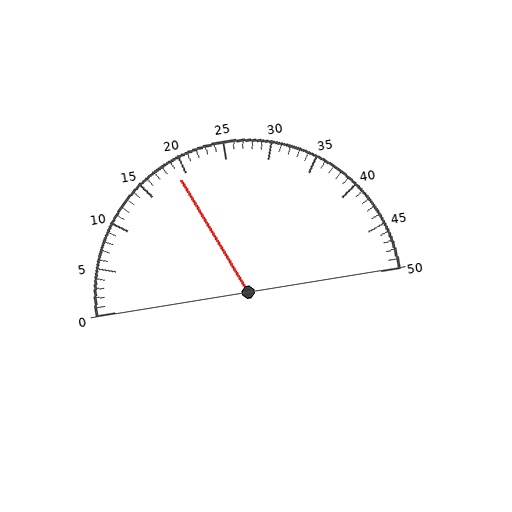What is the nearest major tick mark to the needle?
The nearest major tick mark is 20.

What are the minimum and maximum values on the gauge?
The gauge ranges from 0 to 50.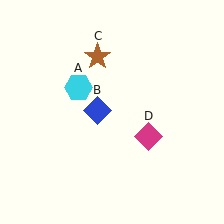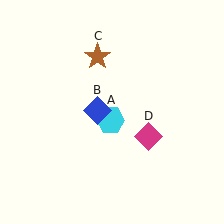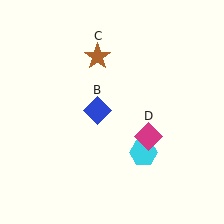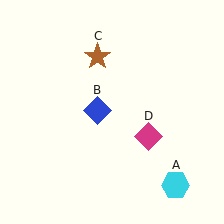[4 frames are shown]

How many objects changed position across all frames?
1 object changed position: cyan hexagon (object A).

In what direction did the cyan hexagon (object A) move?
The cyan hexagon (object A) moved down and to the right.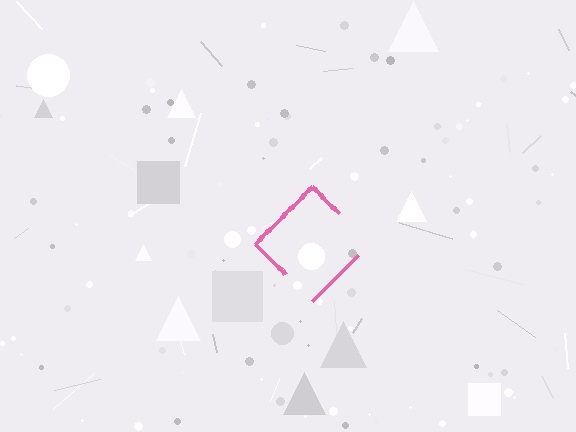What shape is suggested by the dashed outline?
The dashed outline suggests a diamond.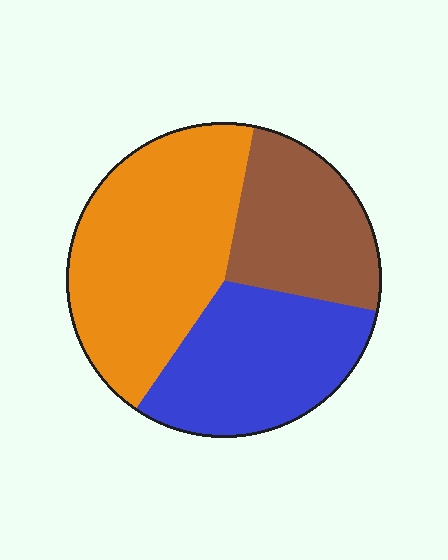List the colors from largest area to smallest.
From largest to smallest: orange, blue, brown.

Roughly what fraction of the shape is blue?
Blue takes up about one third (1/3) of the shape.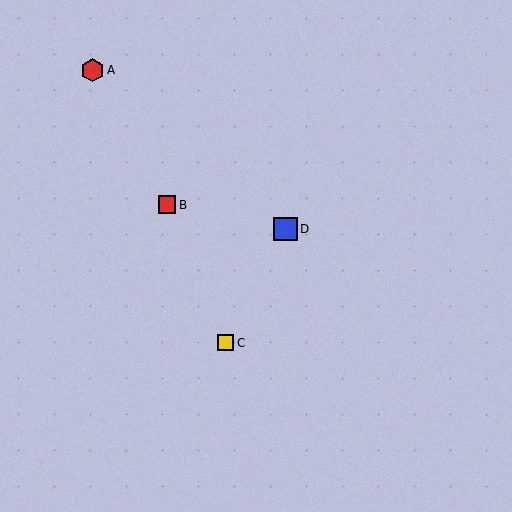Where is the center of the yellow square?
The center of the yellow square is at (226, 343).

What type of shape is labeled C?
Shape C is a yellow square.